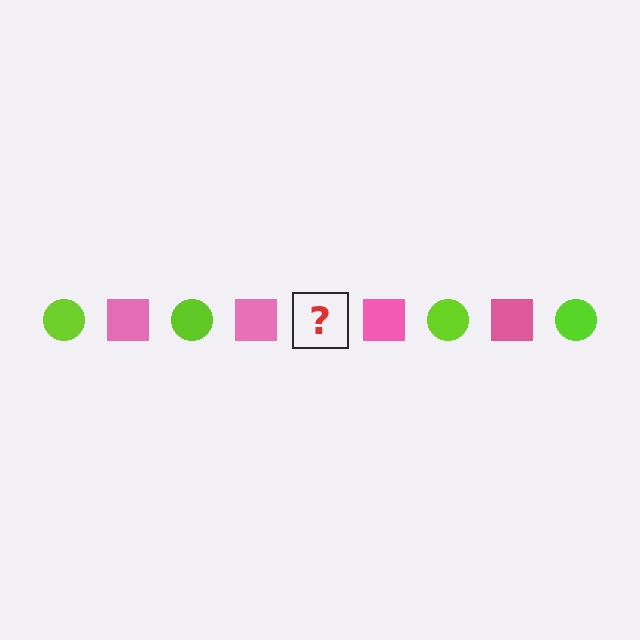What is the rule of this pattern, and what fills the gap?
The rule is that the pattern alternates between lime circle and pink square. The gap should be filled with a lime circle.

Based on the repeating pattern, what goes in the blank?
The blank should be a lime circle.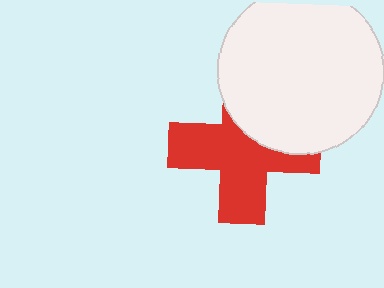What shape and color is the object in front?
The object in front is a white circle.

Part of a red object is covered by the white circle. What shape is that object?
It is a cross.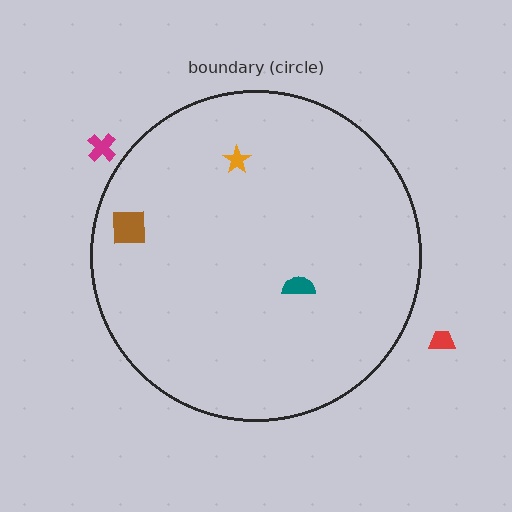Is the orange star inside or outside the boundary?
Inside.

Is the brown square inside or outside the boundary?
Inside.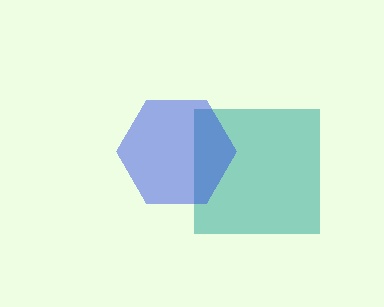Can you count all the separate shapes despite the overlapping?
Yes, there are 2 separate shapes.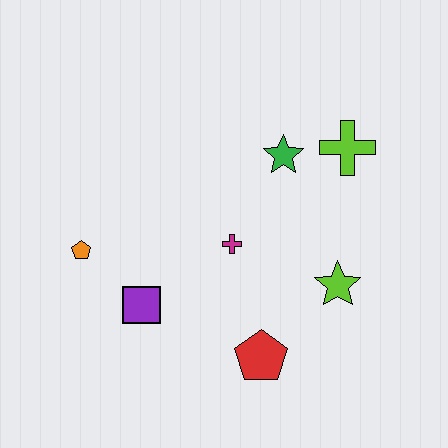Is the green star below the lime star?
No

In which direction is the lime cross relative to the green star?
The lime cross is to the right of the green star.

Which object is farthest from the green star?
The orange pentagon is farthest from the green star.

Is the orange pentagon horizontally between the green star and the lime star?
No